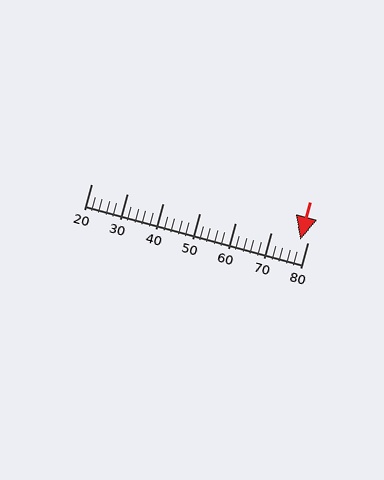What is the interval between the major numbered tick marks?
The major tick marks are spaced 10 units apart.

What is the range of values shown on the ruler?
The ruler shows values from 20 to 80.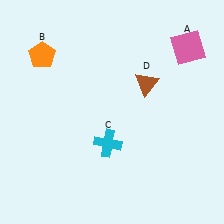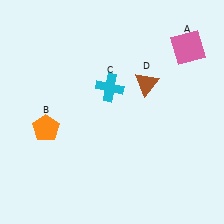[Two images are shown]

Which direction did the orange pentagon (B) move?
The orange pentagon (B) moved down.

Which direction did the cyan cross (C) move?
The cyan cross (C) moved up.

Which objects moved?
The objects that moved are: the orange pentagon (B), the cyan cross (C).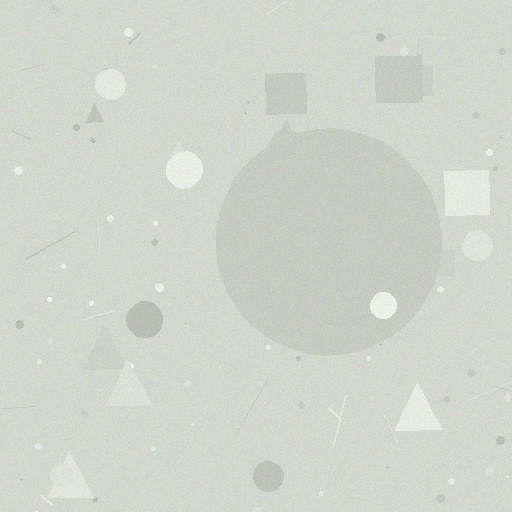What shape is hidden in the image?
A circle is hidden in the image.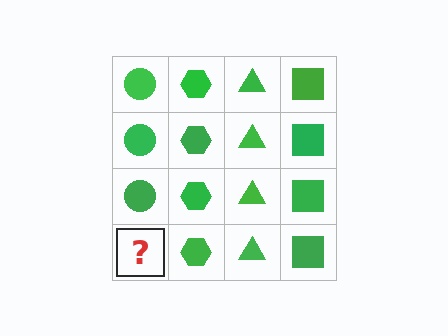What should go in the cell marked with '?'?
The missing cell should contain a green circle.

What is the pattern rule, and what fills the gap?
The rule is that each column has a consistent shape. The gap should be filled with a green circle.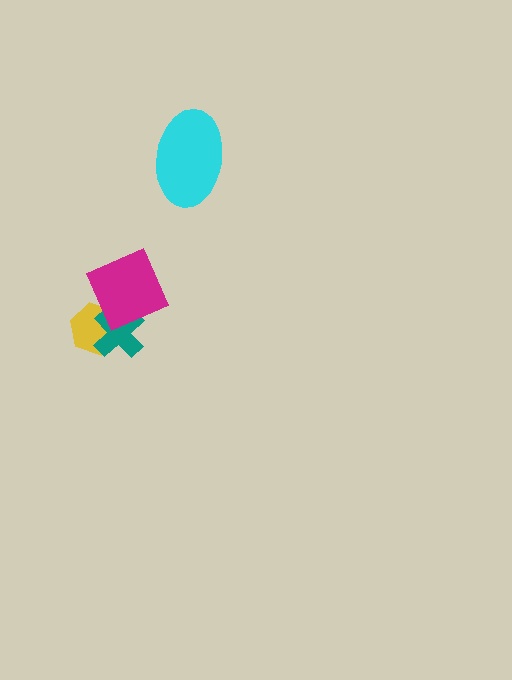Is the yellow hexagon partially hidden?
Yes, it is partially covered by another shape.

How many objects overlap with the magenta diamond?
2 objects overlap with the magenta diamond.